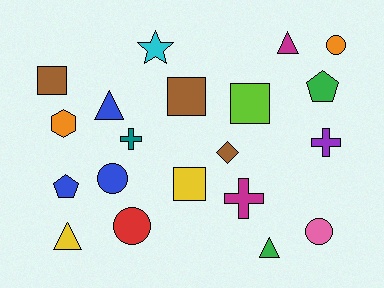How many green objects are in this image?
There are 2 green objects.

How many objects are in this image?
There are 20 objects.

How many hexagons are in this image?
There is 1 hexagon.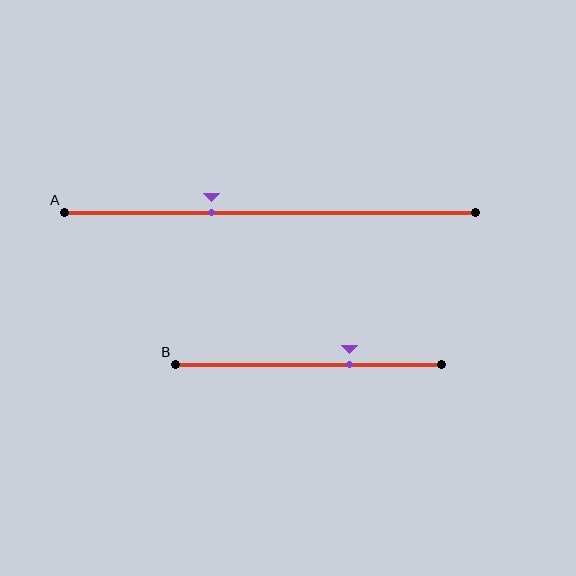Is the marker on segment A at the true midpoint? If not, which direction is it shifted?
No, the marker on segment A is shifted to the left by about 14% of the segment length.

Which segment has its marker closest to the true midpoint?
Segment A has its marker closest to the true midpoint.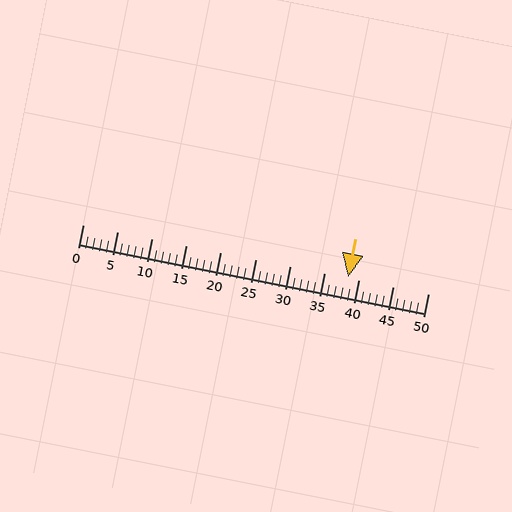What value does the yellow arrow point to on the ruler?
The yellow arrow points to approximately 38.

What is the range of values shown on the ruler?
The ruler shows values from 0 to 50.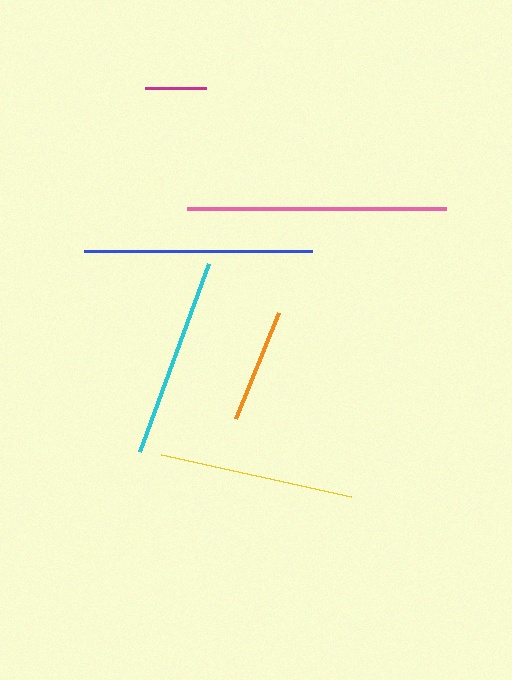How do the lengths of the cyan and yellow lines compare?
The cyan and yellow lines are approximately the same length.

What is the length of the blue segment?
The blue segment is approximately 228 pixels long.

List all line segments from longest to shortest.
From longest to shortest: pink, blue, cyan, yellow, orange, magenta.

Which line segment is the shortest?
The magenta line is the shortest at approximately 61 pixels.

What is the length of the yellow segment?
The yellow segment is approximately 195 pixels long.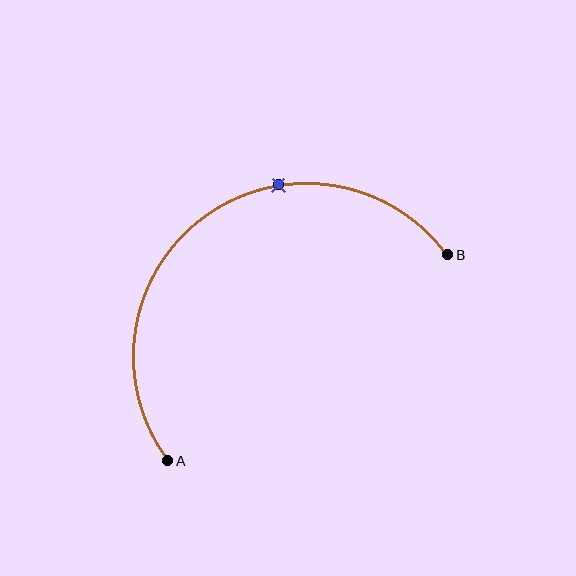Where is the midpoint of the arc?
The arc midpoint is the point on the curve farthest from the straight line joining A and B. It sits above and to the left of that line.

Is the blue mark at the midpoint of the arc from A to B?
No. The blue mark lies on the arc but is closer to endpoint B. The arc midpoint would be at the point on the curve equidistant along the arc from both A and B.